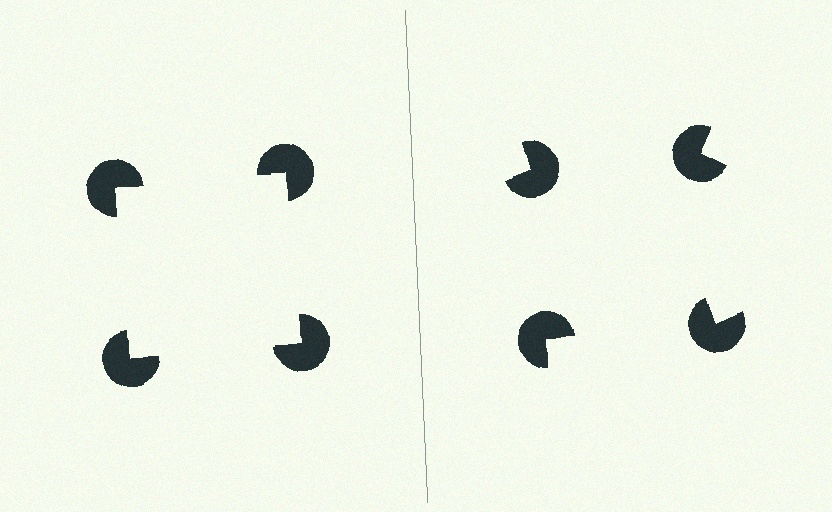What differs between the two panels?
The pac-man discs are positioned identically on both sides; only the wedge orientations differ. On the left they align to a square; on the right they are misaligned.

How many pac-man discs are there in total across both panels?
8 — 4 on each side.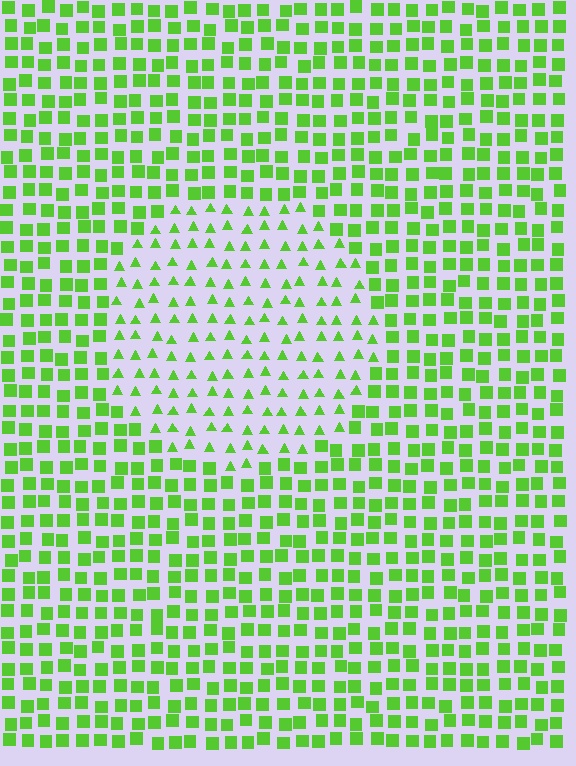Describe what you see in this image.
The image is filled with small lime elements arranged in a uniform grid. A circle-shaped region contains triangles, while the surrounding area contains squares. The boundary is defined purely by the change in element shape.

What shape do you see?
I see a circle.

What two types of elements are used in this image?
The image uses triangles inside the circle region and squares outside it.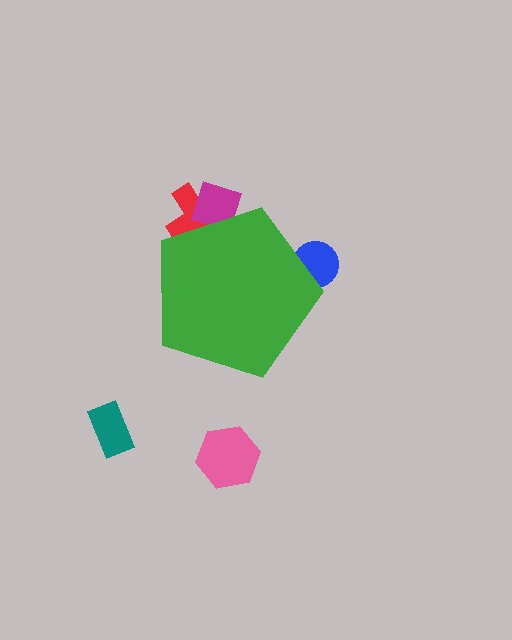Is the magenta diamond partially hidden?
Yes, the magenta diamond is partially hidden behind the green pentagon.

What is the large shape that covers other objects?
A green pentagon.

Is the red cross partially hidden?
Yes, the red cross is partially hidden behind the green pentagon.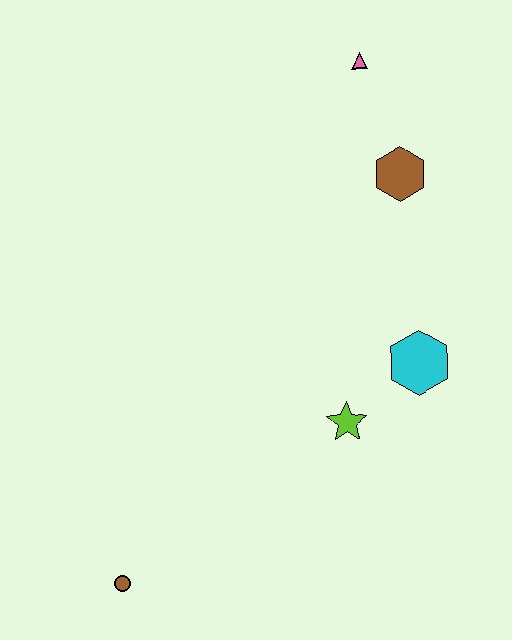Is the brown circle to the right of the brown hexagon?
No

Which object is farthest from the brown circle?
The pink triangle is farthest from the brown circle.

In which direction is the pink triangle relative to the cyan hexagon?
The pink triangle is above the cyan hexagon.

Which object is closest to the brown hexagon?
The pink triangle is closest to the brown hexagon.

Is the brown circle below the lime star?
Yes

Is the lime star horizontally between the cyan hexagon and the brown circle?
Yes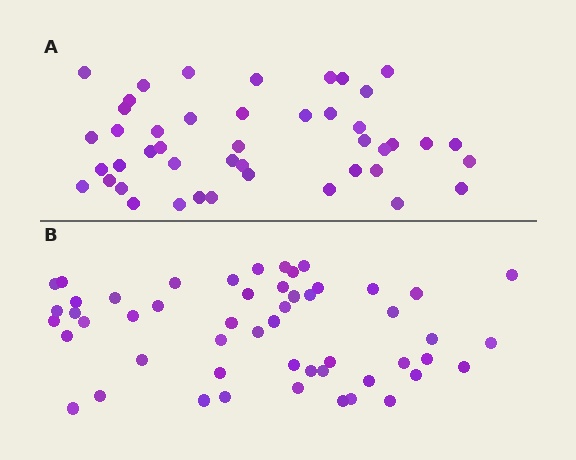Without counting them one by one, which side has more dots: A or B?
Region B (the bottom region) has more dots.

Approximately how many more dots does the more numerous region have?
Region B has roughly 8 or so more dots than region A.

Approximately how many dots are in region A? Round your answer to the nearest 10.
About 40 dots. (The exact count is 45, which rounds to 40.)